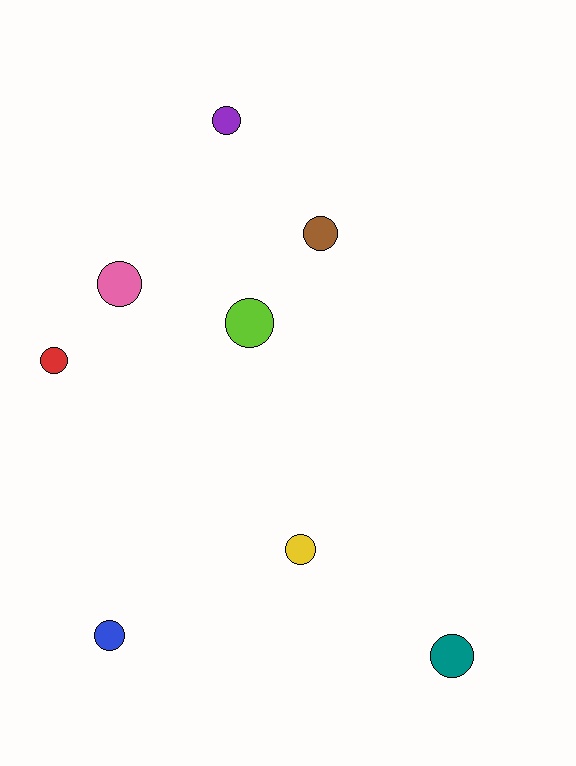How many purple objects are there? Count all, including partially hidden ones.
There is 1 purple object.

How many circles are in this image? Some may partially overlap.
There are 8 circles.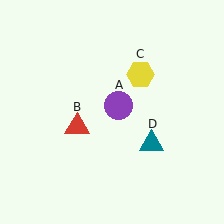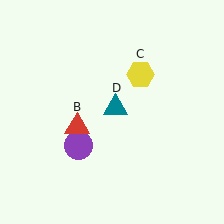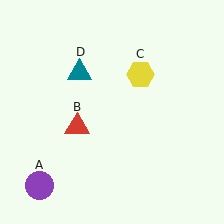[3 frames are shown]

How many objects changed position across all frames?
2 objects changed position: purple circle (object A), teal triangle (object D).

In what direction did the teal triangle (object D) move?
The teal triangle (object D) moved up and to the left.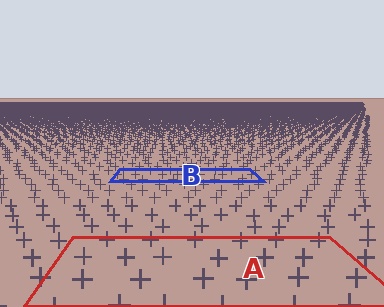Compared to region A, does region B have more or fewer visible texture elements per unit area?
Region B has more texture elements per unit area — they are packed more densely because it is farther away.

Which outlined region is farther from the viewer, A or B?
Region B is farther from the viewer — the texture elements inside it appear smaller and more densely packed.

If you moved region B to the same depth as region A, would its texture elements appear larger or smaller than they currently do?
They would appear larger. At a closer depth, the same texture elements are projected at a bigger on-screen size.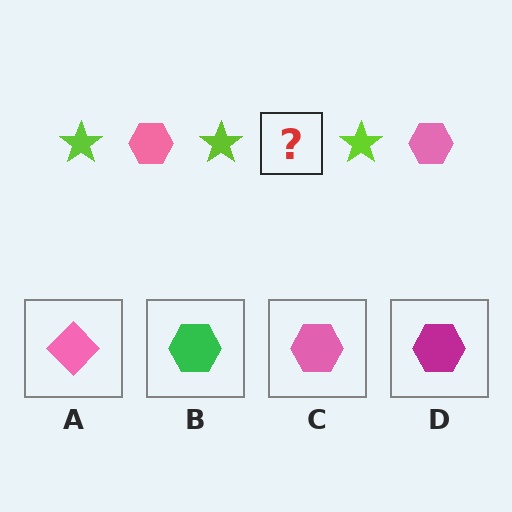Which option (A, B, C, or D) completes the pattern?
C.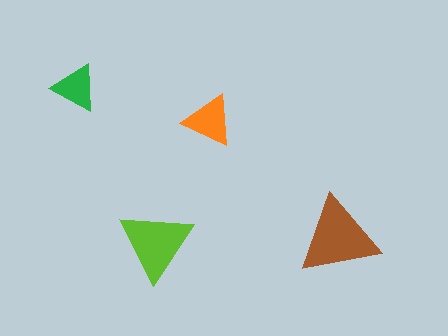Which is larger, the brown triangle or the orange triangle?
The brown one.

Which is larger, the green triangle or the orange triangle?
The orange one.